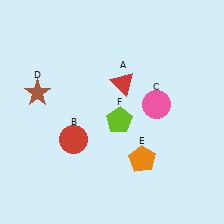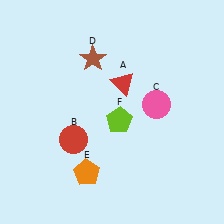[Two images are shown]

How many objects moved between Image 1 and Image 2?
2 objects moved between the two images.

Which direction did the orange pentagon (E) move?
The orange pentagon (E) moved left.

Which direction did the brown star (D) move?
The brown star (D) moved right.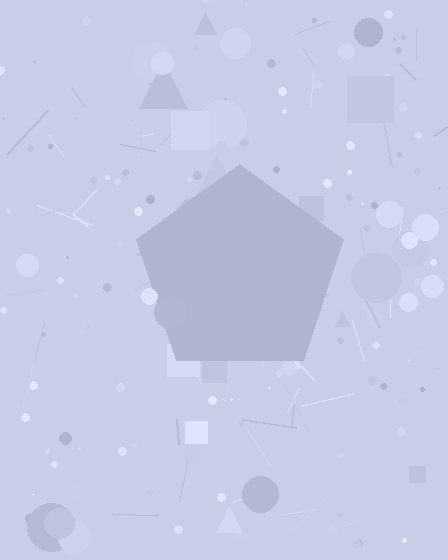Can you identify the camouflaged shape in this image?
The camouflaged shape is a pentagon.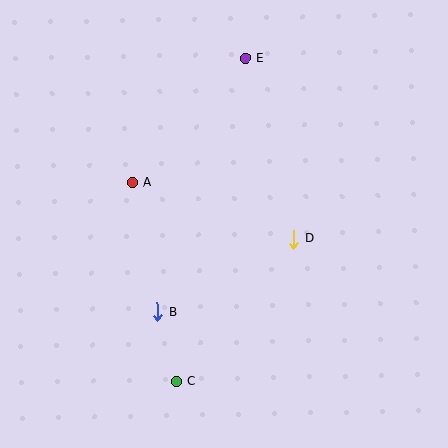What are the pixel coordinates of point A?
Point A is at (132, 182).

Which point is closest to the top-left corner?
Point A is closest to the top-left corner.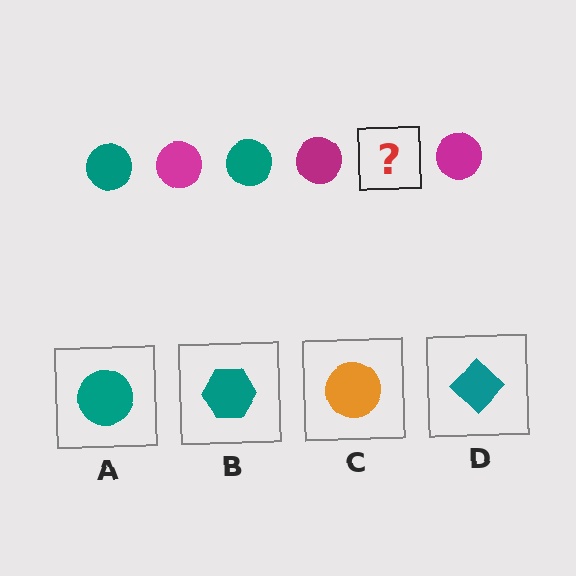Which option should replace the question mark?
Option A.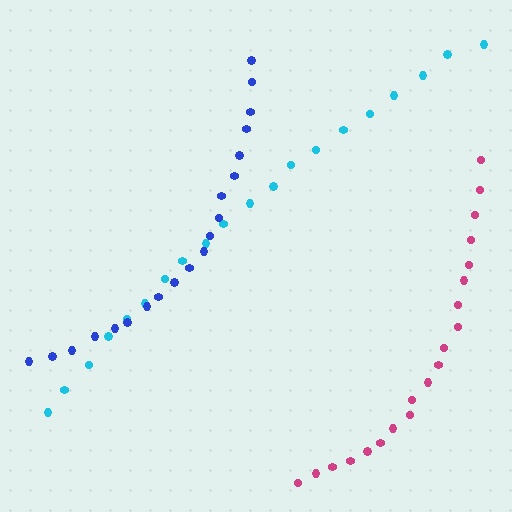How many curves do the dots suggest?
There are 3 distinct paths.